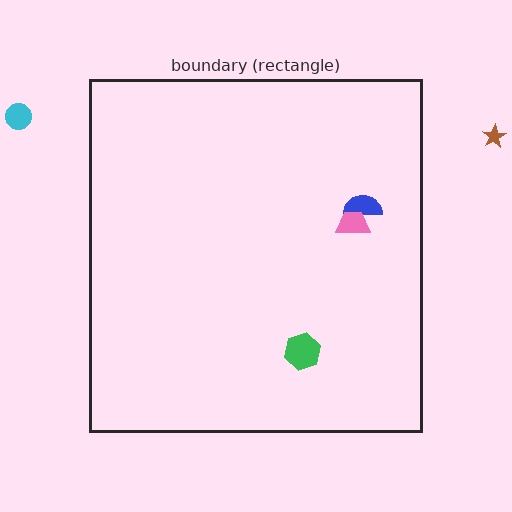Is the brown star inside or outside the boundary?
Outside.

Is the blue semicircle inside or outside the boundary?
Inside.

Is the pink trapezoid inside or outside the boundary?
Inside.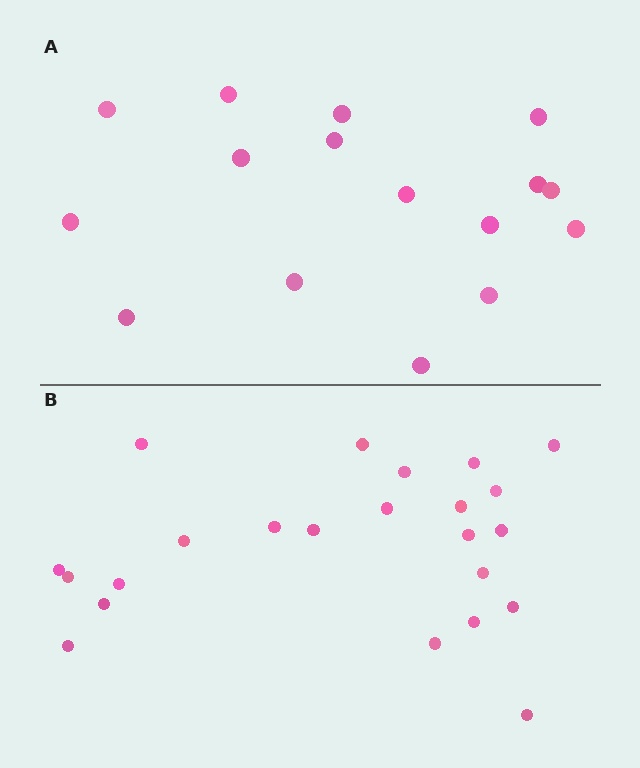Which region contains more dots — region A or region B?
Region B (the bottom region) has more dots.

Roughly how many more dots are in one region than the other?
Region B has roughly 8 or so more dots than region A.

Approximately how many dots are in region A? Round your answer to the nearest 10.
About 20 dots. (The exact count is 16, which rounds to 20.)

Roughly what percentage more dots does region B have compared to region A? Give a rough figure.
About 45% more.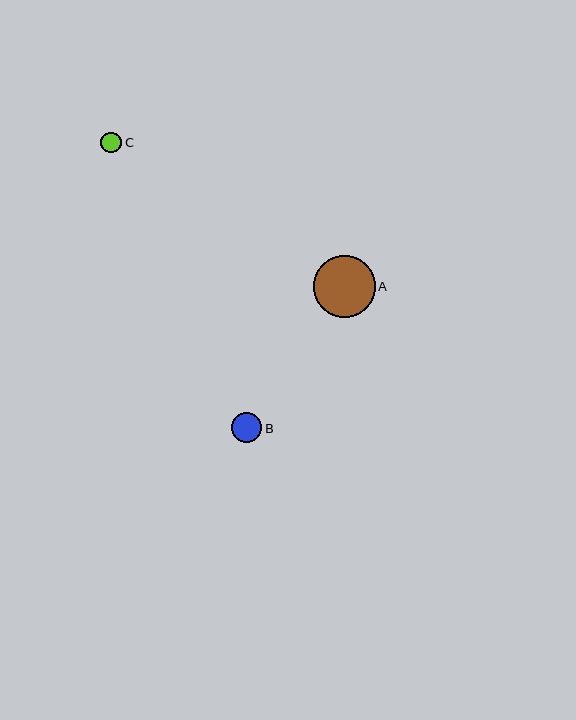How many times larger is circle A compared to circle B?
Circle A is approximately 2.0 times the size of circle B.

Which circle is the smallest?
Circle C is the smallest with a size of approximately 21 pixels.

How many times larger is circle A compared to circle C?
Circle A is approximately 3.0 times the size of circle C.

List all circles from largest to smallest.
From largest to smallest: A, B, C.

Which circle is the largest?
Circle A is the largest with a size of approximately 62 pixels.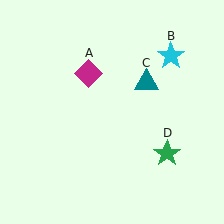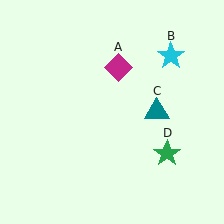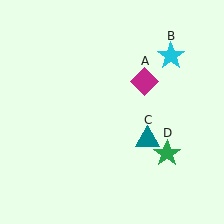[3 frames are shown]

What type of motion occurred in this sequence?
The magenta diamond (object A), teal triangle (object C) rotated clockwise around the center of the scene.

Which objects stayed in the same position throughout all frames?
Cyan star (object B) and green star (object D) remained stationary.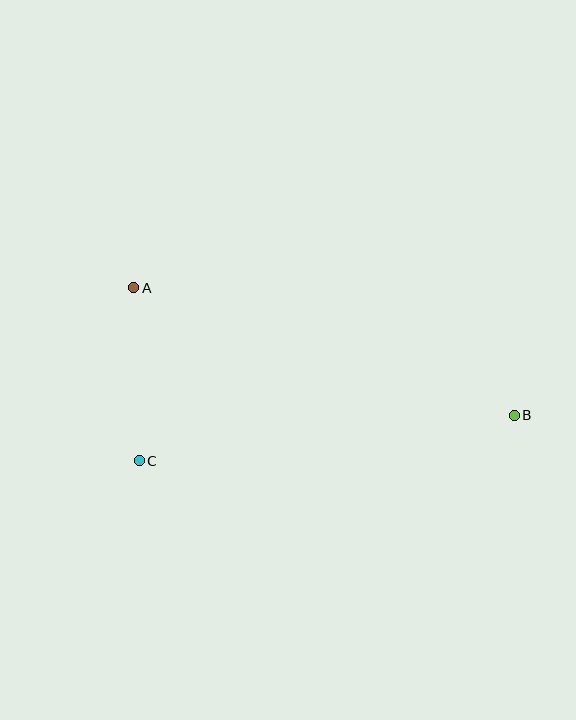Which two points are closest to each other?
Points A and C are closest to each other.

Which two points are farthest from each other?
Points A and B are farthest from each other.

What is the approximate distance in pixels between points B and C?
The distance between B and C is approximately 378 pixels.